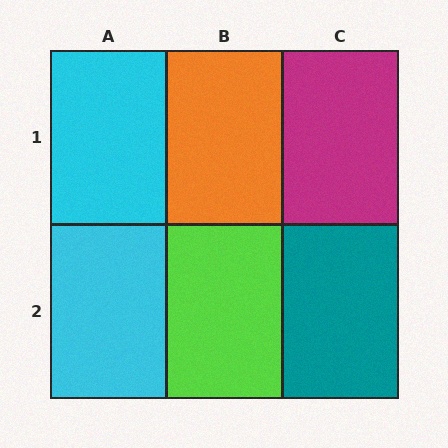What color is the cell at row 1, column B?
Orange.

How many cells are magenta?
1 cell is magenta.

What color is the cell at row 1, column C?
Magenta.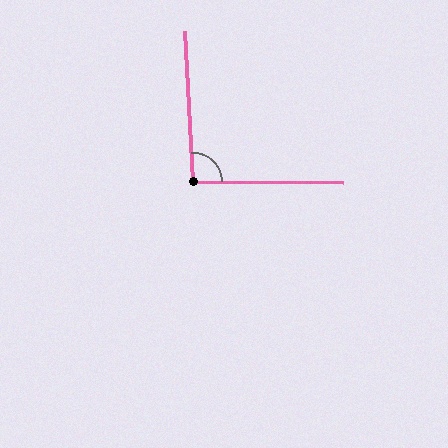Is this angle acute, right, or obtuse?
It is approximately a right angle.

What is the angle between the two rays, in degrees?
Approximately 93 degrees.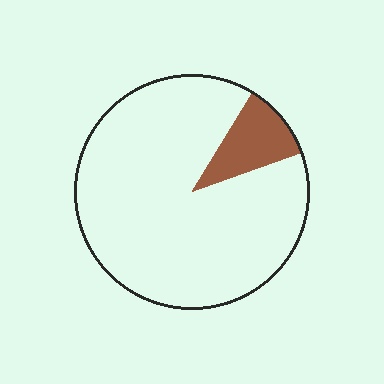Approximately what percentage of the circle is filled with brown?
Approximately 10%.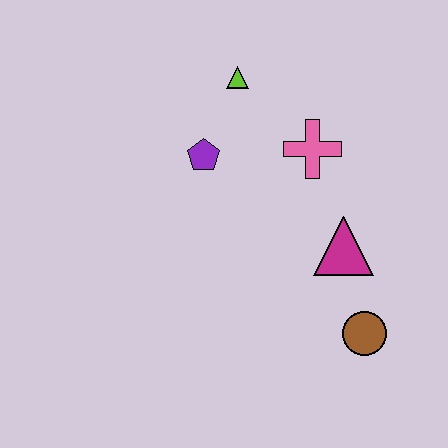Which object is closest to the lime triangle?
The purple pentagon is closest to the lime triangle.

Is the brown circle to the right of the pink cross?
Yes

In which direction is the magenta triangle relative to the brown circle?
The magenta triangle is above the brown circle.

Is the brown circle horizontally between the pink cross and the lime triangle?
No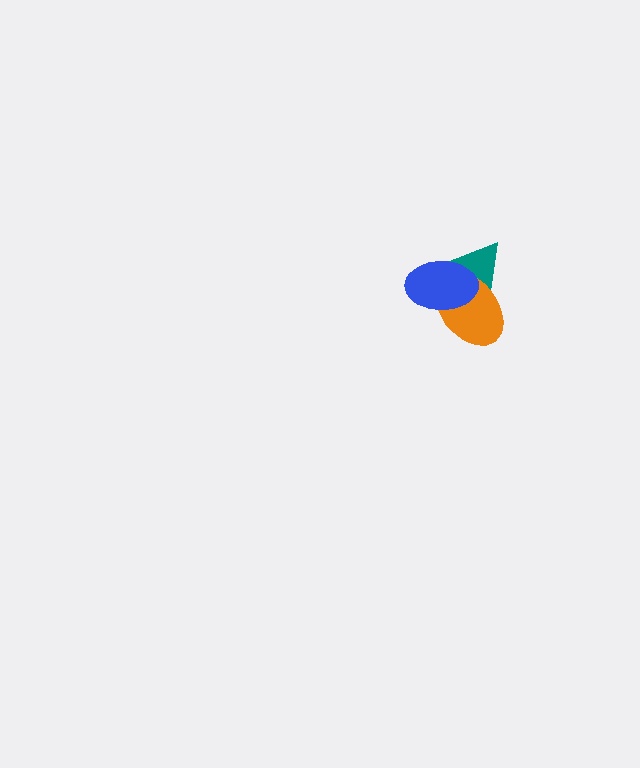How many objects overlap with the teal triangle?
2 objects overlap with the teal triangle.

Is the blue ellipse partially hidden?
No, no other shape covers it.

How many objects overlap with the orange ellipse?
2 objects overlap with the orange ellipse.